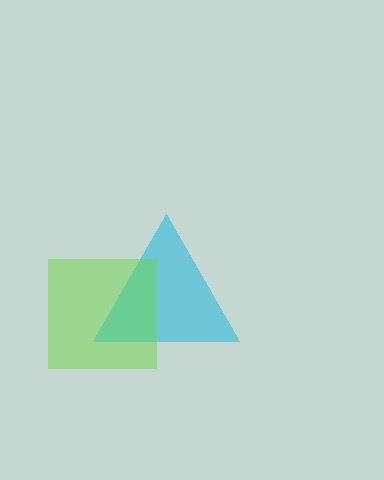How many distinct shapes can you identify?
There are 2 distinct shapes: a cyan triangle, a lime square.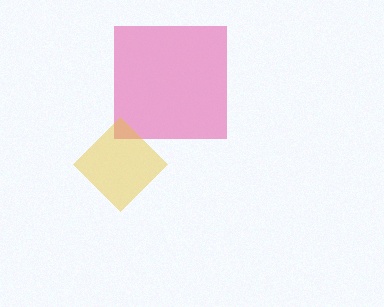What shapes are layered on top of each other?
The layered shapes are: a pink square, a yellow diamond.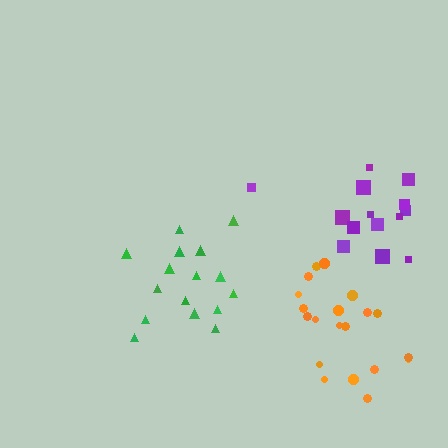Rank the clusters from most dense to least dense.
orange, green, purple.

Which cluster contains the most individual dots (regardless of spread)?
Orange (20).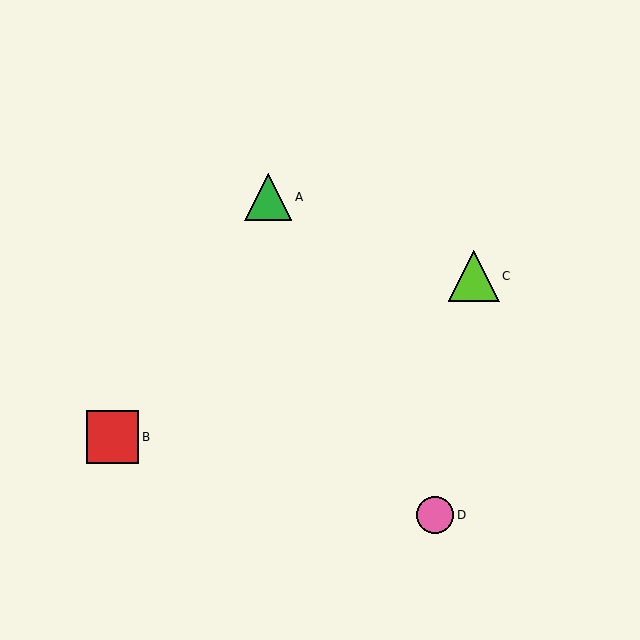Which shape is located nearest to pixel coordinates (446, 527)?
The pink circle (labeled D) at (435, 515) is nearest to that location.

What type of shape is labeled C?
Shape C is a lime triangle.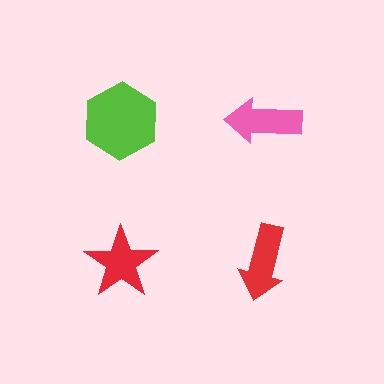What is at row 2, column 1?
A red star.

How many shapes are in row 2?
2 shapes.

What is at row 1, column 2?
A pink arrow.